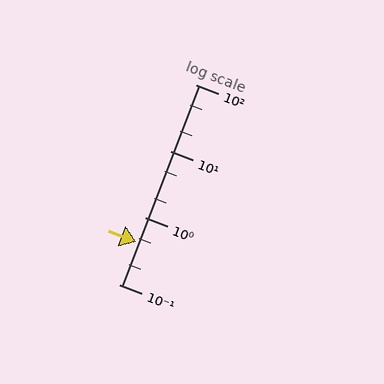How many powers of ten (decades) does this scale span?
The scale spans 3 decades, from 0.1 to 100.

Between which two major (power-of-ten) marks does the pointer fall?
The pointer is between 0.1 and 1.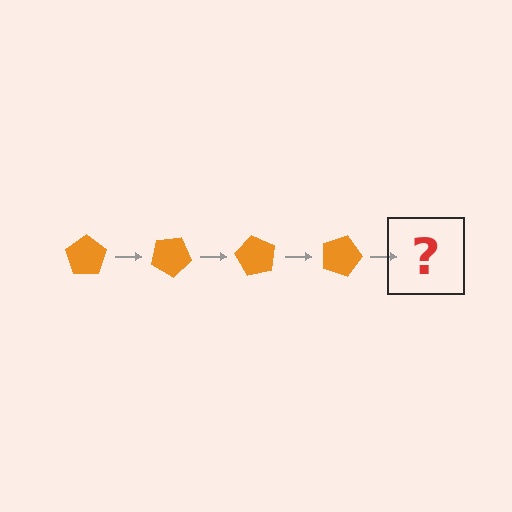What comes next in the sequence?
The next element should be an orange pentagon rotated 120 degrees.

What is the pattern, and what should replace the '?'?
The pattern is that the pentagon rotates 30 degrees each step. The '?' should be an orange pentagon rotated 120 degrees.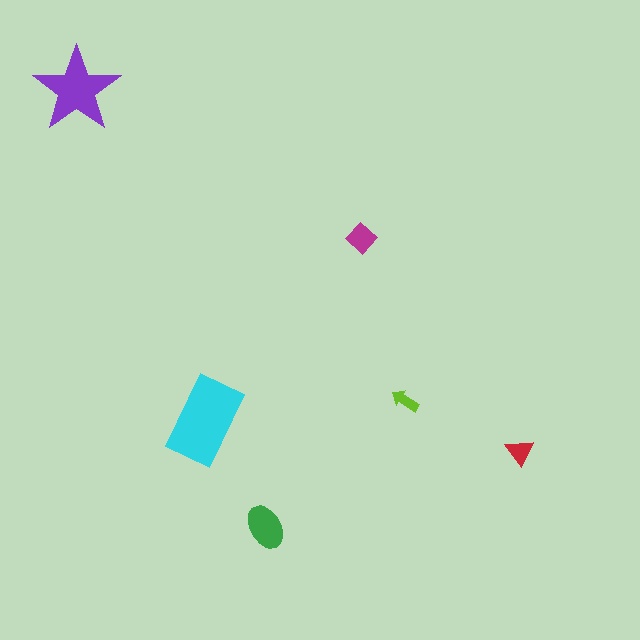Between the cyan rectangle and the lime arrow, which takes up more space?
The cyan rectangle.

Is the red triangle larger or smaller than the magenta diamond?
Smaller.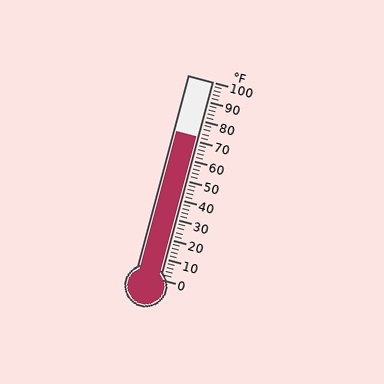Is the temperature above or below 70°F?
The temperature is above 70°F.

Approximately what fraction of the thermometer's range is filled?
The thermometer is filled to approximately 70% of its range.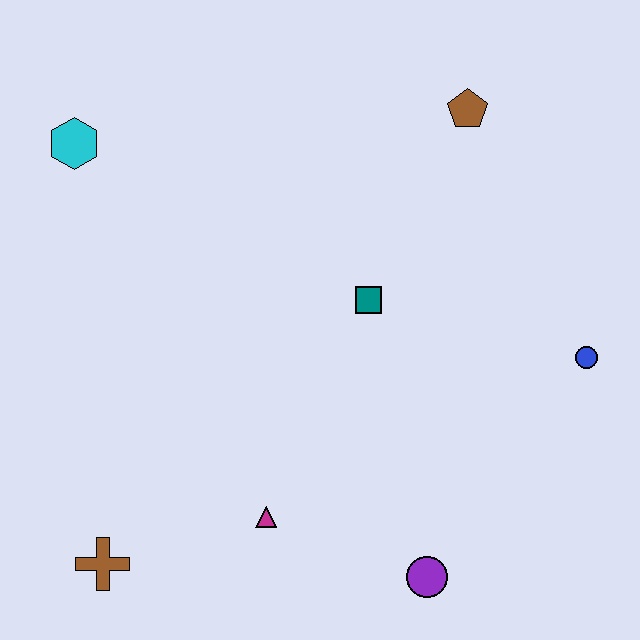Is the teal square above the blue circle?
Yes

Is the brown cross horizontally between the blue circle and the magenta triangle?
No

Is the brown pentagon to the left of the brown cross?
No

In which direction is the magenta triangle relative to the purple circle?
The magenta triangle is to the left of the purple circle.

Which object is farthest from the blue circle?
The cyan hexagon is farthest from the blue circle.